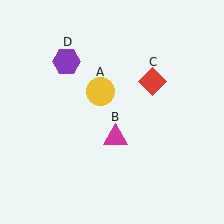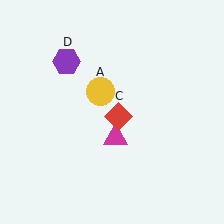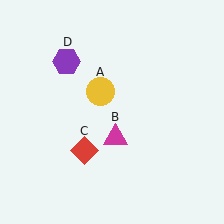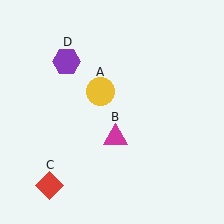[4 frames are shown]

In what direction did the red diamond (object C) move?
The red diamond (object C) moved down and to the left.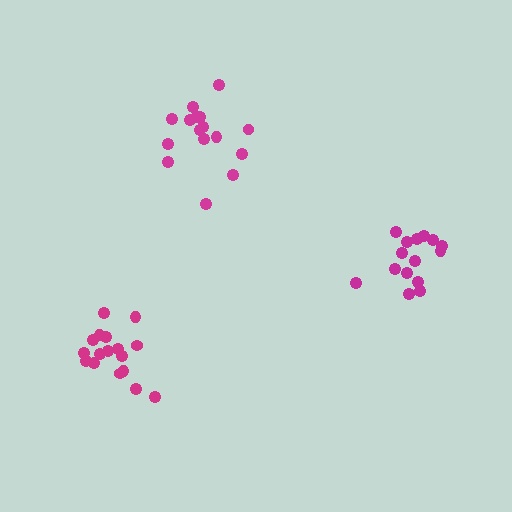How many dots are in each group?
Group 1: 15 dots, Group 2: 16 dots, Group 3: 17 dots (48 total).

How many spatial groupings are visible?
There are 3 spatial groupings.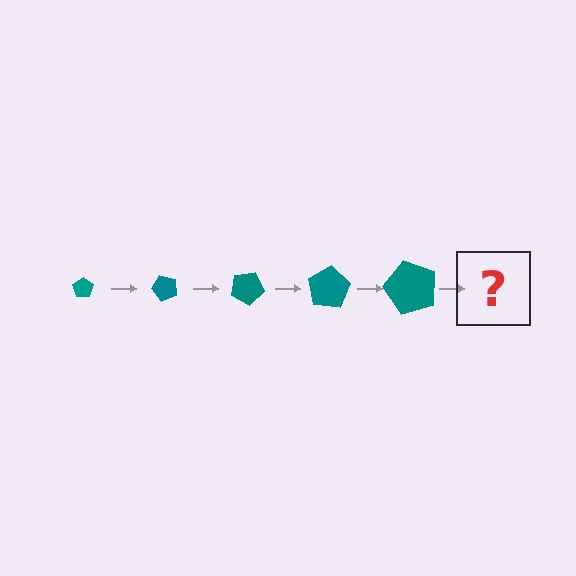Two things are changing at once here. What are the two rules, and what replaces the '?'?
The two rules are that the pentagon grows larger each step and it rotates 50 degrees each step. The '?' should be a pentagon, larger than the previous one and rotated 250 degrees from the start.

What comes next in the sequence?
The next element should be a pentagon, larger than the previous one and rotated 250 degrees from the start.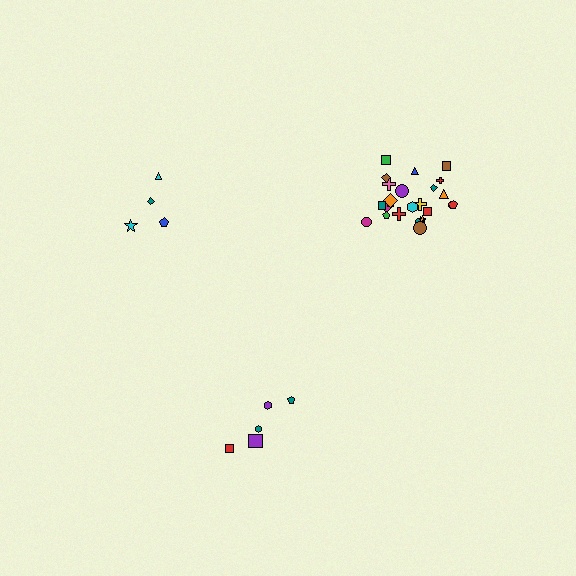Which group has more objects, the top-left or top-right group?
The top-right group.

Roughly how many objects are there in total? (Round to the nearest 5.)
Roughly 35 objects in total.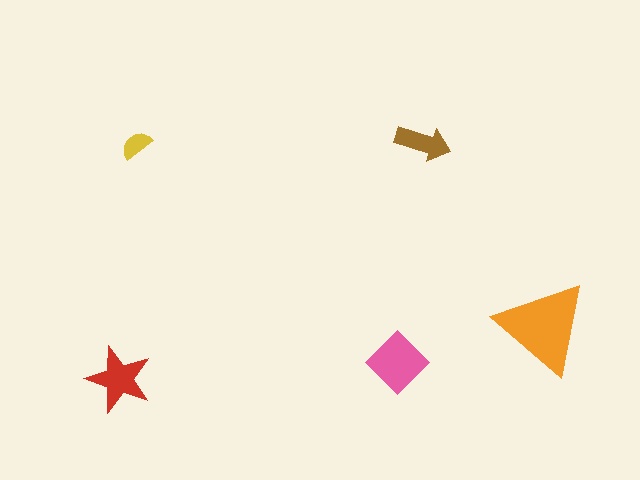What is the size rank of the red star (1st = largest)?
3rd.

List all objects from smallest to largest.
The yellow semicircle, the brown arrow, the red star, the pink diamond, the orange triangle.